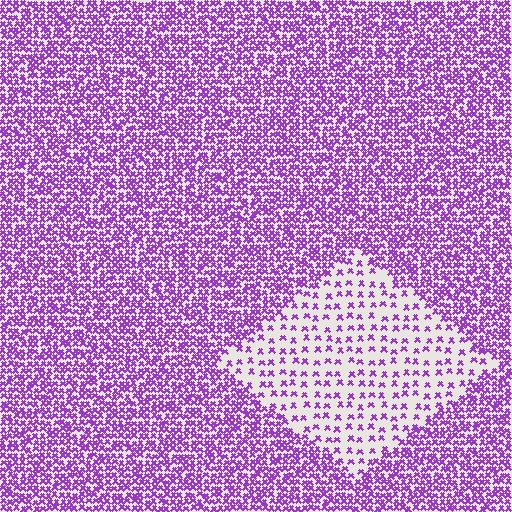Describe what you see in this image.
The image contains small purple elements arranged at two different densities. A diamond-shaped region is visible where the elements are less densely packed than the surrounding area.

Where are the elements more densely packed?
The elements are more densely packed outside the diamond boundary.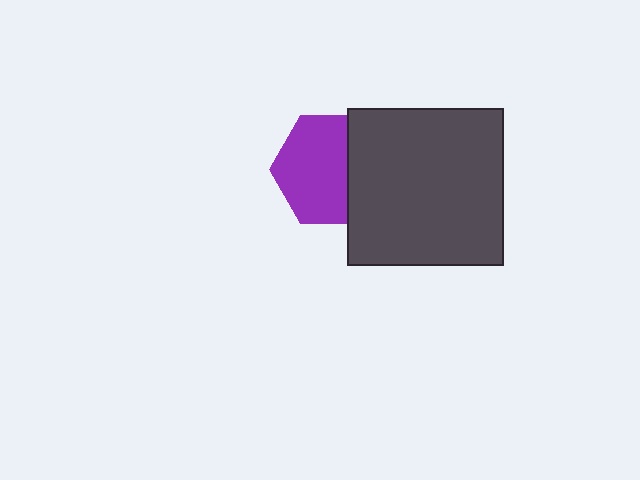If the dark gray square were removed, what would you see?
You would see the complete purple hexagon.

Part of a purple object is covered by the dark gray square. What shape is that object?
It is a hexagon.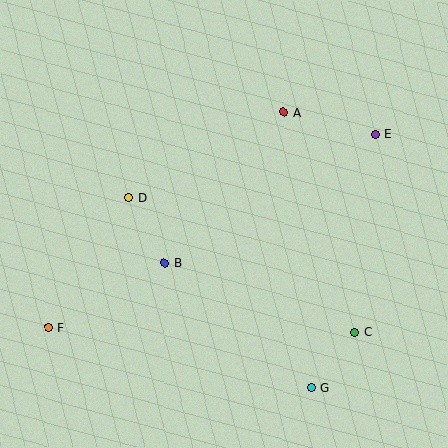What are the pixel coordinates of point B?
Point B is at (164, 263).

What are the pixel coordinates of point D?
Point D is at (129, 198).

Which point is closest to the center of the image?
Point B at (164, 263) is closest to the center.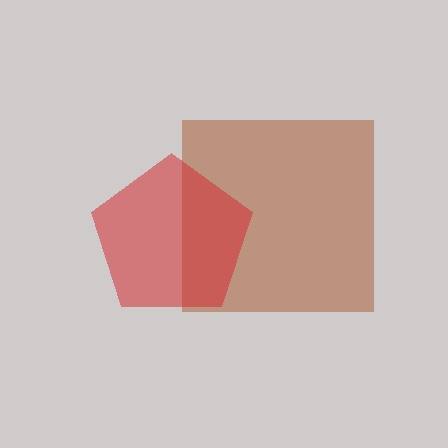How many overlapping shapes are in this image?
There are 2 overlapping shapes in the image.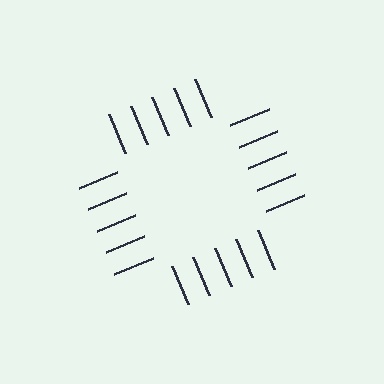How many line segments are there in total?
20 — 5 along each of the 4 edges.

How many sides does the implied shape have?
4 sides — the line-ends trace a square.